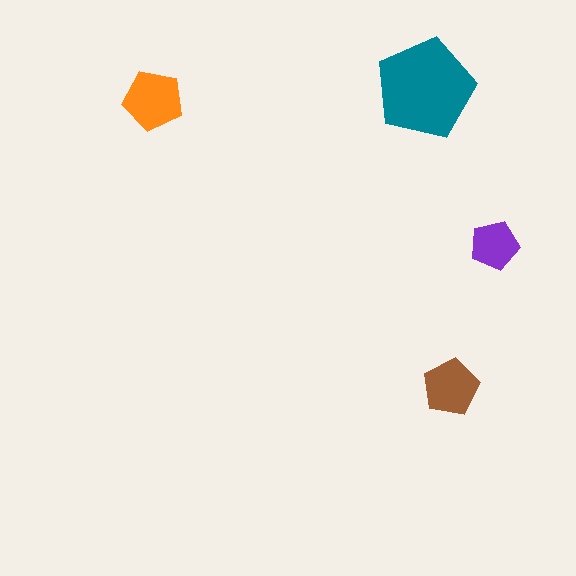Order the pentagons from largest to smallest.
the teal one, the orange one, the brown one, the purple one.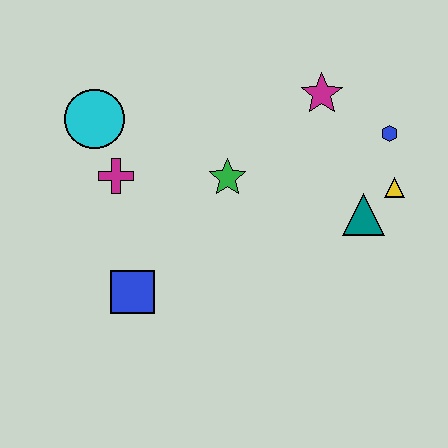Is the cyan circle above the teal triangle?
Yes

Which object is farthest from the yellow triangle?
The cyan circle is farthest from the yellow triangle.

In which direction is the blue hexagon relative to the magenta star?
The blue hexagon is to the right of the magenta star.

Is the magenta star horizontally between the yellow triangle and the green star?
Yes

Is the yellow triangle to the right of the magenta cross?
Yes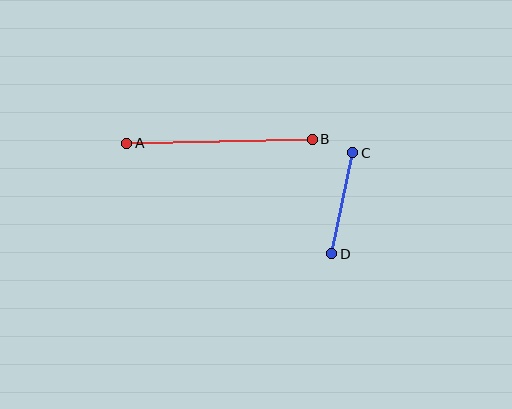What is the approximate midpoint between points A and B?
The midpoint is at approximately (220, 141) pixels.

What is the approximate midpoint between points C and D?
The midpoint is at approximately (342, 203) pixels.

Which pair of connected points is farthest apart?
Points A and B are farthest apart.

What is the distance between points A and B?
The distance is approximately 185 pixels.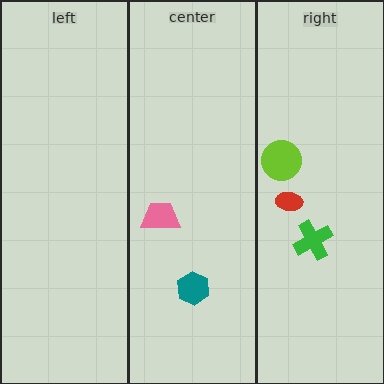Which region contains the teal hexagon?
The center region.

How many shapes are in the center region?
2.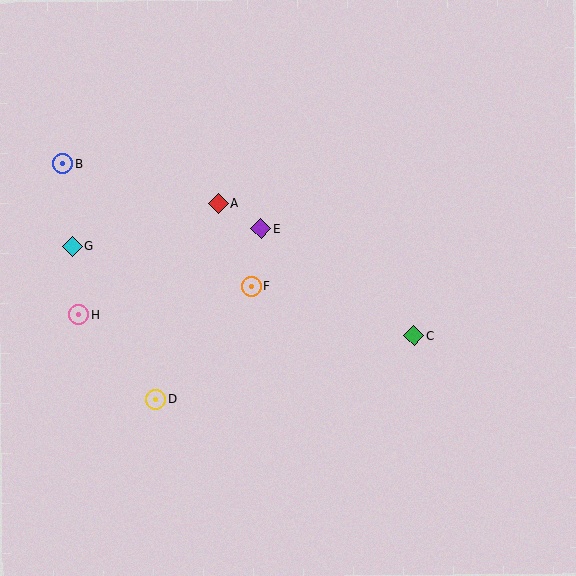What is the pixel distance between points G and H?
The distance between G and H is 68 pixels.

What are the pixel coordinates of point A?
Point A is at (219, 203).